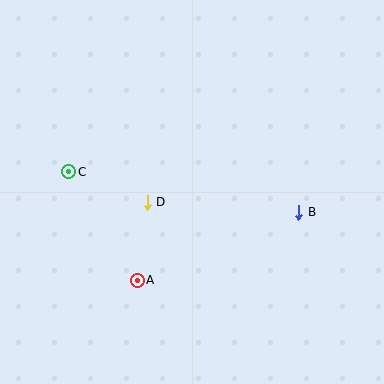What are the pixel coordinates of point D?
Point D is at (147, 202).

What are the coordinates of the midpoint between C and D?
The midpoint between C and D is at (108, 187).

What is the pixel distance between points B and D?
The distance between B and D is 152 pixels.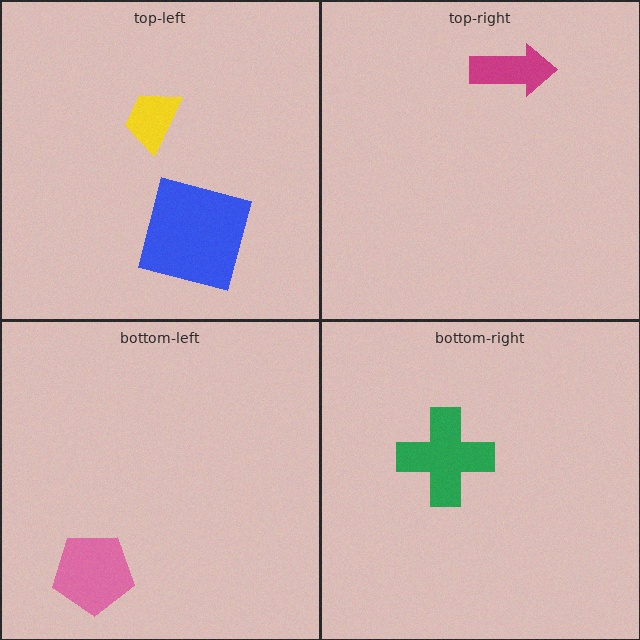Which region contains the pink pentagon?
The bottom-left region.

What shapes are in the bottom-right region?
The green cross.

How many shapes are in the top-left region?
2.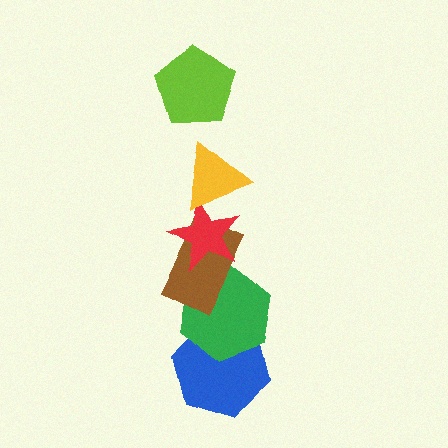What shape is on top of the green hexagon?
The brown rectangle is on top of the green hexagon.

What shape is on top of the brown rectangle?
The red star is on top of the brown rectangle.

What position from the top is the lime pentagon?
The lime pentagon is 1st from the top.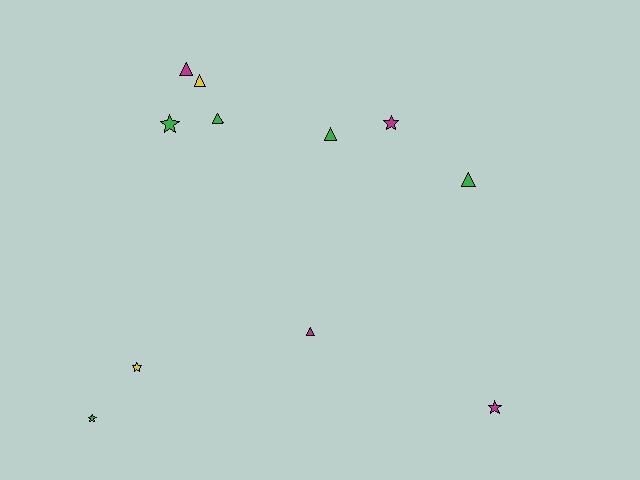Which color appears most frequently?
Green, with 5 objects.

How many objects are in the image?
There are 11 objects.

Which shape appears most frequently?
Triangle, with 6 objects.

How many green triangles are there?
There are 3 green triangles.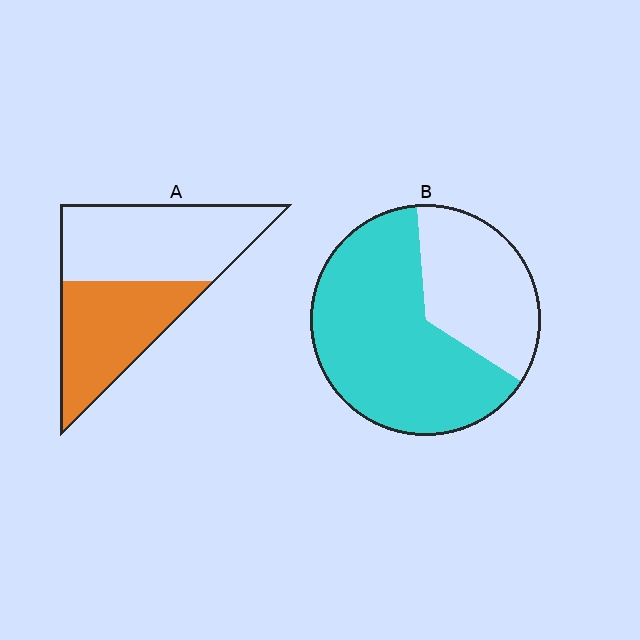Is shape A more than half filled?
No.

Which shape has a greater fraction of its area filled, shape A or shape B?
Shape B.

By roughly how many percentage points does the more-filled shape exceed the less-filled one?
By roughly 20 percentage points (B over A).